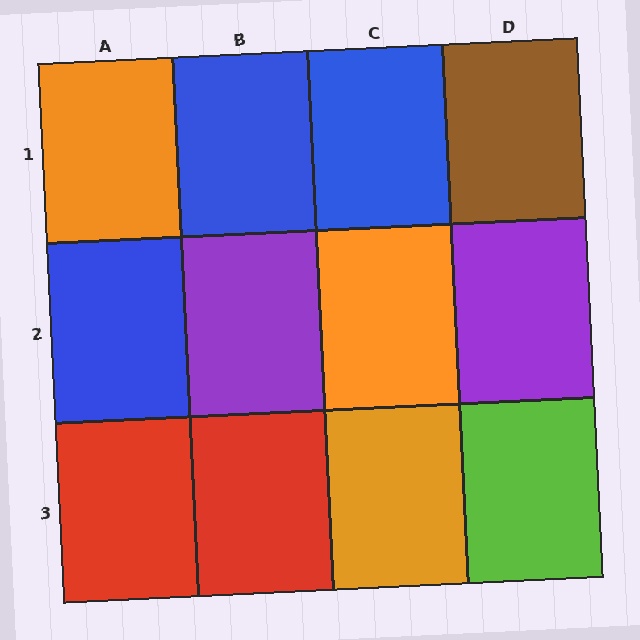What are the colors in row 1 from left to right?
Orange, blue, blue, brown.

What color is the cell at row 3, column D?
Lime.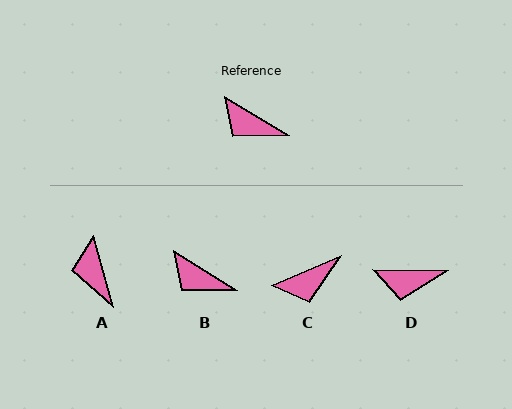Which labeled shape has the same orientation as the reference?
B.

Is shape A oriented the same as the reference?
No, it is off by about 43 degrees.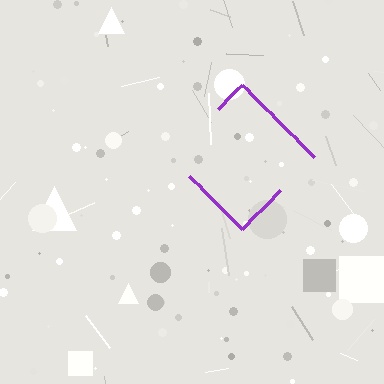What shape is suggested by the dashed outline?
The dashed outline suggests a diamond.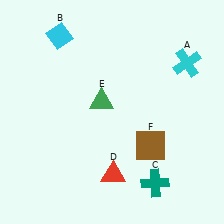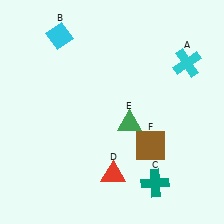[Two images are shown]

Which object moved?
The green triangle (E) moved right.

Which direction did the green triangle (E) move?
The green triangle (E) moved right.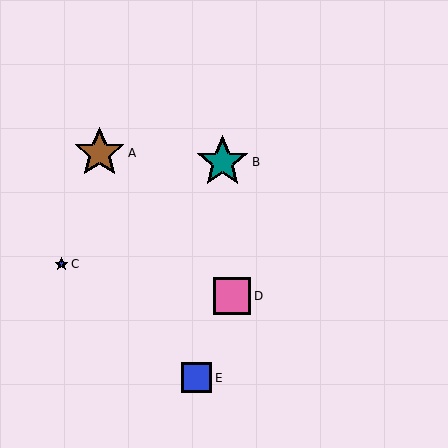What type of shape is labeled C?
Shape C is a blue star.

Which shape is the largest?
The teal star (labeled B) is the largest.